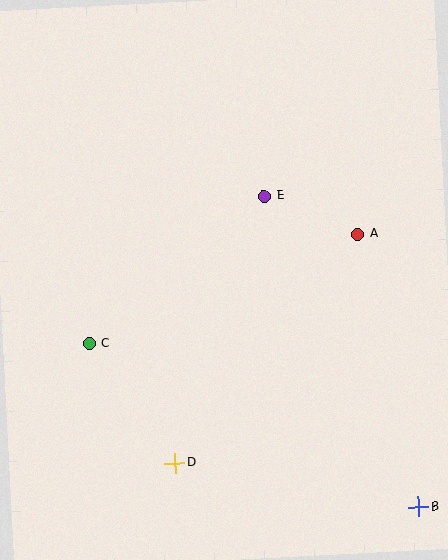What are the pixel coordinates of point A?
Point A is at (358, 234).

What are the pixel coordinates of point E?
Point E is at (264, 196).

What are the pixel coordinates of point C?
Point C is at (89, 344).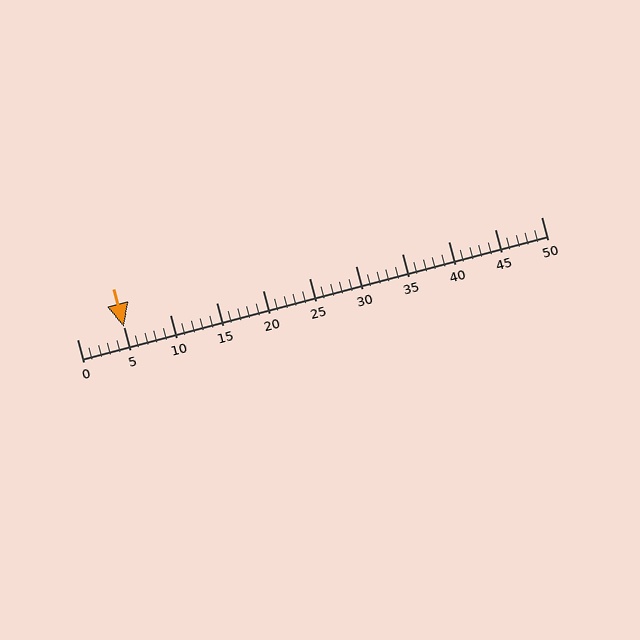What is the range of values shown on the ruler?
The ruler shows values from 0 to 50.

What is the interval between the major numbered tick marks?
The major tick marks are spaced 5 units apart.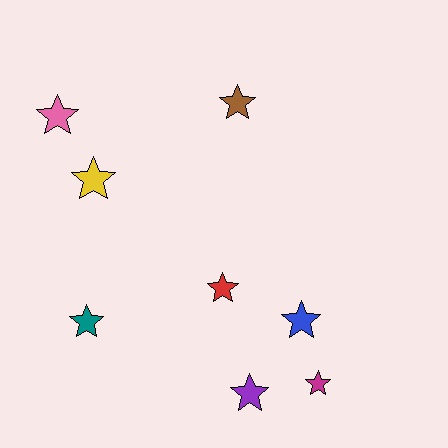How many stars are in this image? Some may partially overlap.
There are 8 stars.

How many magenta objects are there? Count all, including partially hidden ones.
There is 1 magenta object.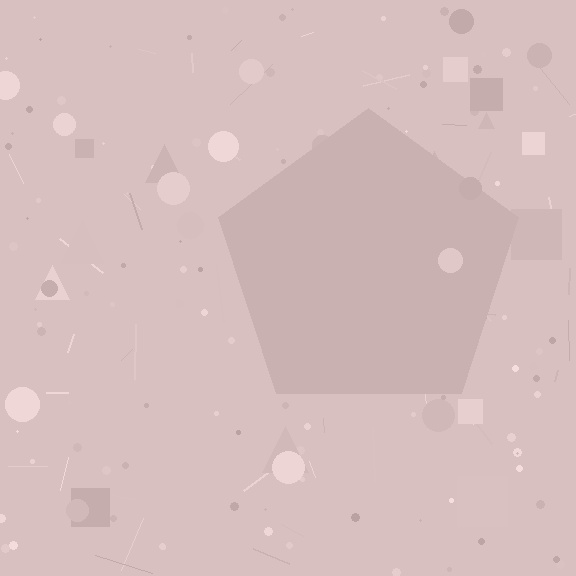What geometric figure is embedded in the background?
A pentagon is embedded in the background.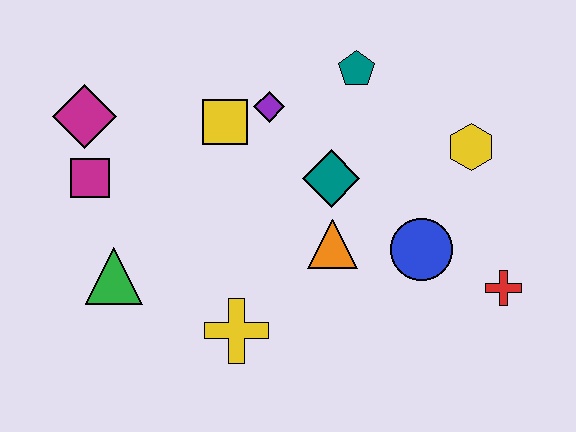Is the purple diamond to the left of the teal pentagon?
Yes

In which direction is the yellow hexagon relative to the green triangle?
The yellow hexagon is to the right of the green triangle.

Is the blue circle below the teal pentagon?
Yes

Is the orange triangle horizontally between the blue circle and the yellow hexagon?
No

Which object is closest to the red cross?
The blue circle is closest to the red cross.